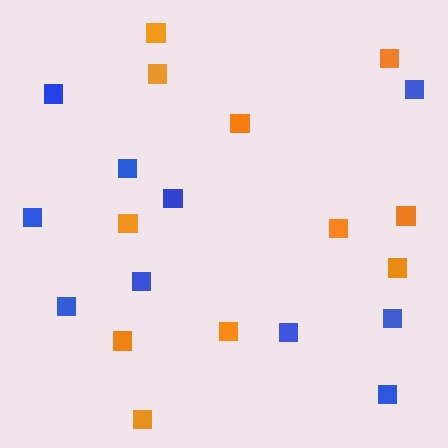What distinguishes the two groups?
There are 2 groups: one group of orange squares (11) and one group of blue squares (10).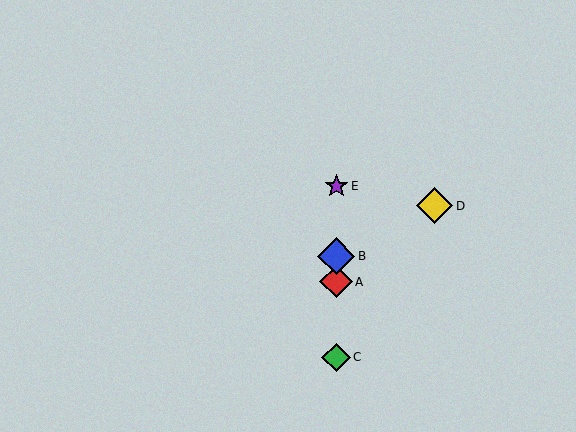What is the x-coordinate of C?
Object C is at x≈336.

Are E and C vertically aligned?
Yes, both are at x≈336.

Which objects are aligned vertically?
Objects A, B, C, E are aligned vertically.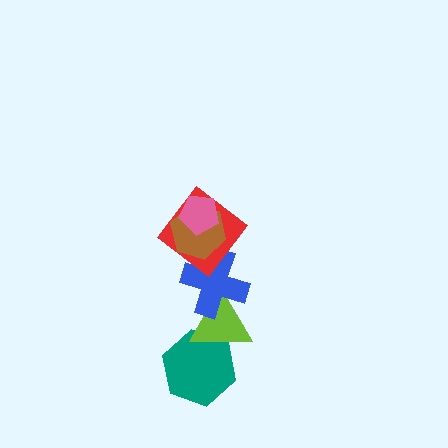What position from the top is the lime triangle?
The lime triangle is 5th from the top.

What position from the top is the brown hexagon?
The brown hexagon is 2nd from the top.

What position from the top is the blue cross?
The blue cross is 4th from the top.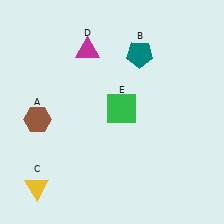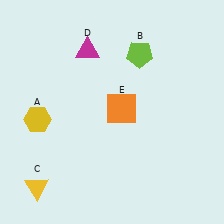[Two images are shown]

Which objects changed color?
A changed from brown to yellow. B changed from teal to lime. E changed from green to orange.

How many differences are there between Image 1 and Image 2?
There are 3 differences between the two images.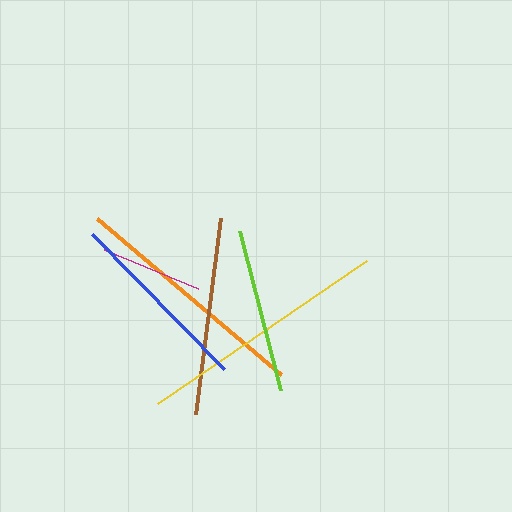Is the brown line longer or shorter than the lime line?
The brown line is longer than the lime line.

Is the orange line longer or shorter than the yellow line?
The yellow line is longer than the orange line.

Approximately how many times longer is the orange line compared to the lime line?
The orange line is approximately 1.5 times the length of the lime line.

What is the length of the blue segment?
The blue segment is approximately 188 pixels long.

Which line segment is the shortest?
The magenta line is the shortest at approximately 103 pixels.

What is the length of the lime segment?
The lime segment is approximately 164 pixels long.